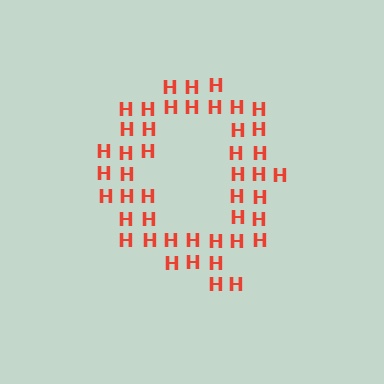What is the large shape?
The large shape is the letter Q.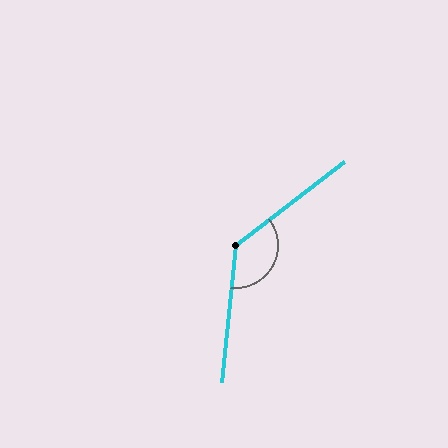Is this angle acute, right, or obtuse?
It is obtuse.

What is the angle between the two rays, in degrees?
Approximately 133 degrees.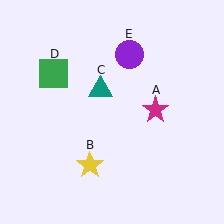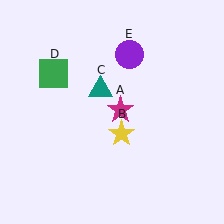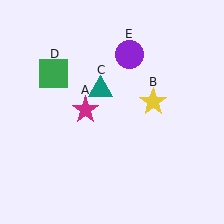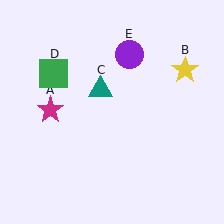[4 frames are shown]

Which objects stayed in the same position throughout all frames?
Teal triangle (object C) and green square (object D) and purple circle (object E) remained stationary.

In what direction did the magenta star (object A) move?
The magenta star (object A) moved left.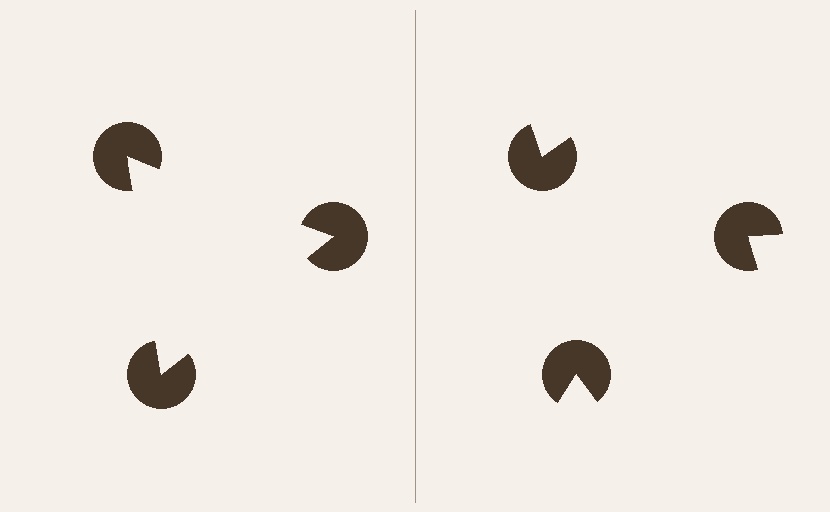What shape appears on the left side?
An illusory triangle.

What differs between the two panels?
The pac-man discs are positioned identically on both sides; only the wedge orientations differ. On the left they align to a triangle; on the right they are misaligned.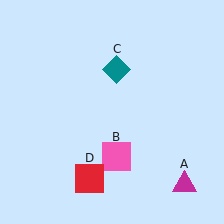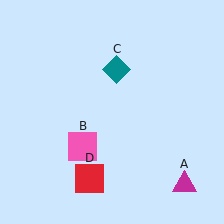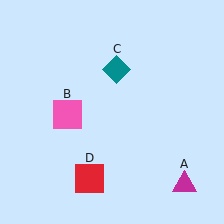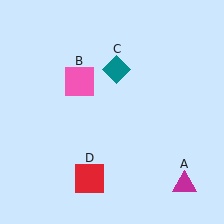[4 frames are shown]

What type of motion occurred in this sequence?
The pink square (object B) rotated clockwise around the center of the scene.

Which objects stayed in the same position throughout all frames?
Magenta triangle (object A) and teal diamond (object C) and red square (object D) remained stationary.